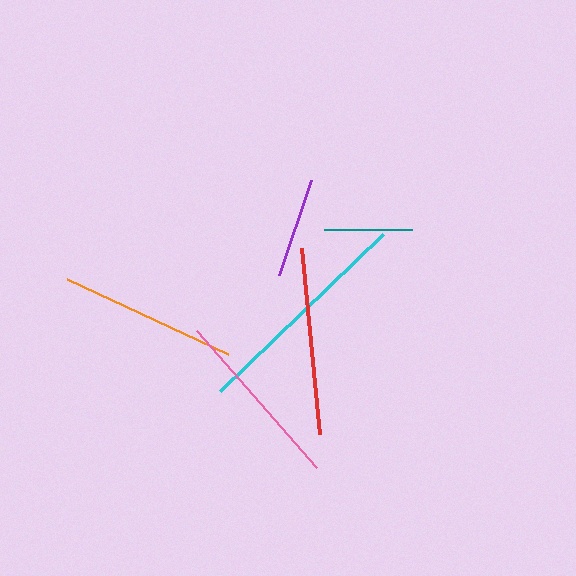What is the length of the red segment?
The red segment is approximately 187 pixels long.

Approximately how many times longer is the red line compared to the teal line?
The red line is approximately 2.1 times the length of the teal line.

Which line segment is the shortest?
The teal line is the shortest at approximately 88 pixels.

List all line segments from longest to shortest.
From longest to shortest: cyan, red, pink, orange, purple, teal.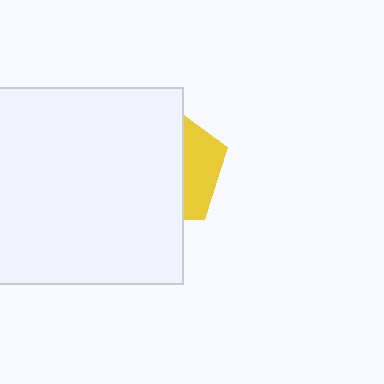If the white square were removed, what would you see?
You would see the complete yellow pentagon.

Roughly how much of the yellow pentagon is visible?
A small part of it is visible (roughly 31%).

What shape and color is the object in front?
The object in front is a white square.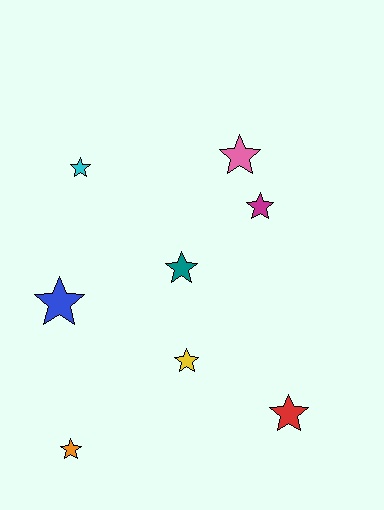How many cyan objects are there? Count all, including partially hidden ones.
There is 1 cyan object.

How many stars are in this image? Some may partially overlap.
There are 8 stars.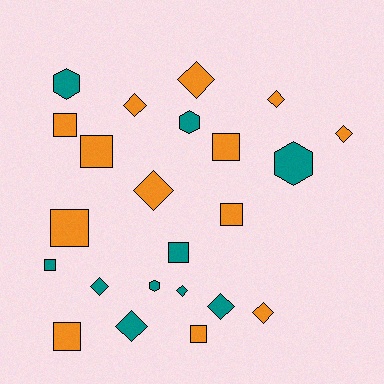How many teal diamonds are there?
There are 4 teal diamonds.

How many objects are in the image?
There are 23 objects.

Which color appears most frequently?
Orange, with 13 objects.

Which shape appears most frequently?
Diamond, with 10 objects.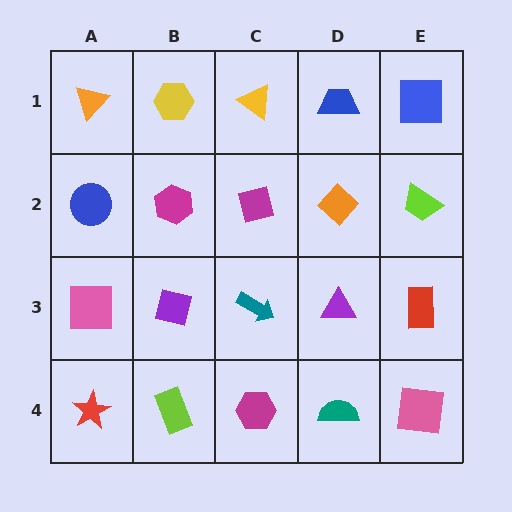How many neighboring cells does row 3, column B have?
4.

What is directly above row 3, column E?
A lime trapezoid.